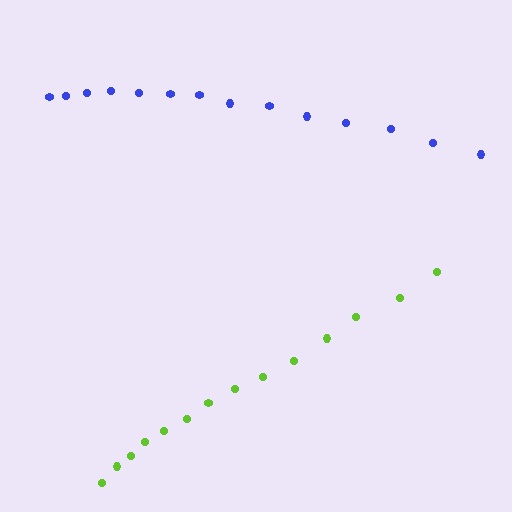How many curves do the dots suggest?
There are 2 distinct paths.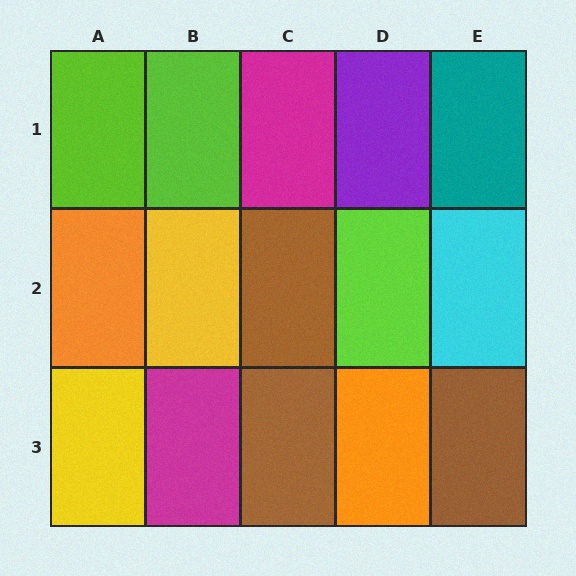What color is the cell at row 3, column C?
Brown.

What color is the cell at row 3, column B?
Magenta.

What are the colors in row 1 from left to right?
Lime, lime, magenta, purple, teal.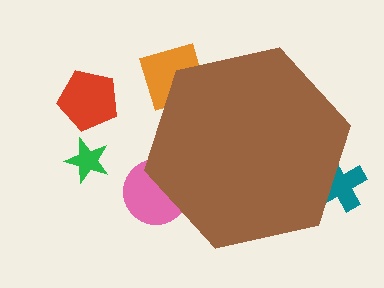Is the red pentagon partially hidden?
No, the red pentagon is fully visible.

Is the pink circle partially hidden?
Yes, the pink circle is partially hidden behind the brown hexagon.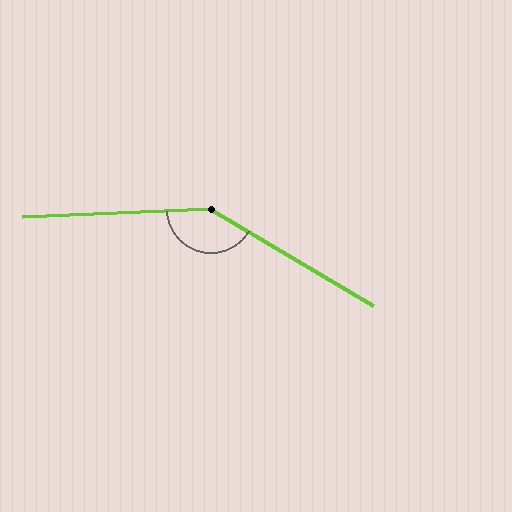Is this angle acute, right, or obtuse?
It is obtuse.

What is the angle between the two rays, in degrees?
Approximately 147 degrees.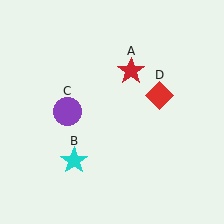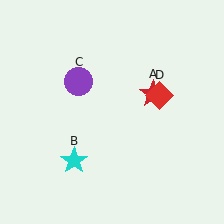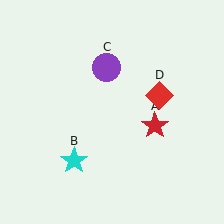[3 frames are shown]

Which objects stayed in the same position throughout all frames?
Cyan star (object B) and red diamond (object D) remained stationary.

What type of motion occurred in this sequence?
The red star (object A), purple circle (object C) rotated clockwise around the center of the scene.